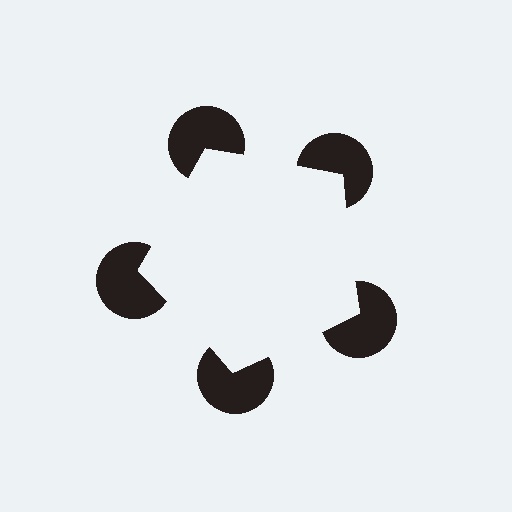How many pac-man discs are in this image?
There are 5 — one at each vertex of the illusory pentagon.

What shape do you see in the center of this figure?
An illusory pentagon — its edges are inferred from the aligned wedge cuts in the pac-man discs, not physically drawn.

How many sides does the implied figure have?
5 sides.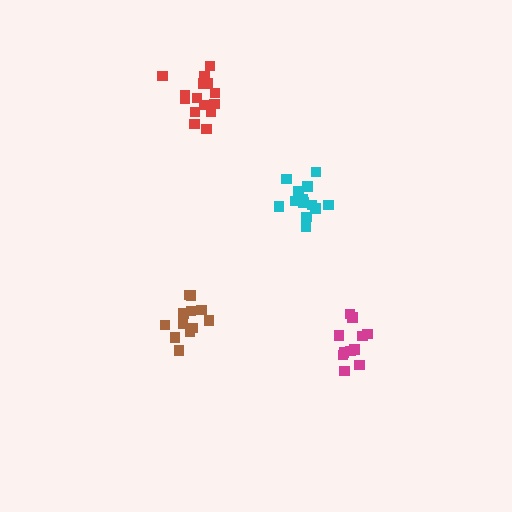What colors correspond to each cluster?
The clusters are colored: cyan, magenta, red, brown.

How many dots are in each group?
Group 1: 13 dots, Group 2: 11 dots, Group 3: 16 dots, Group 4: 12 dots (52 total).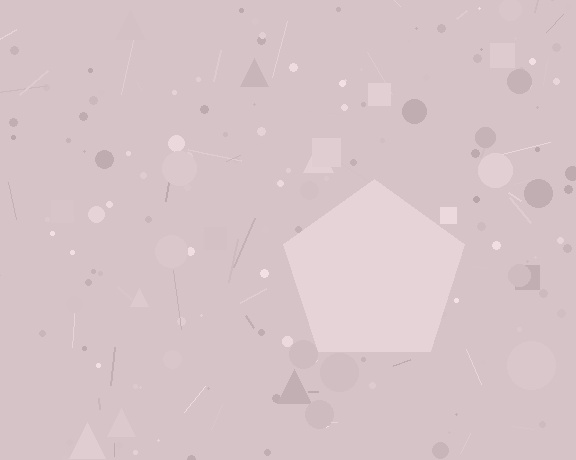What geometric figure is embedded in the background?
A pentagon is embedded in the background.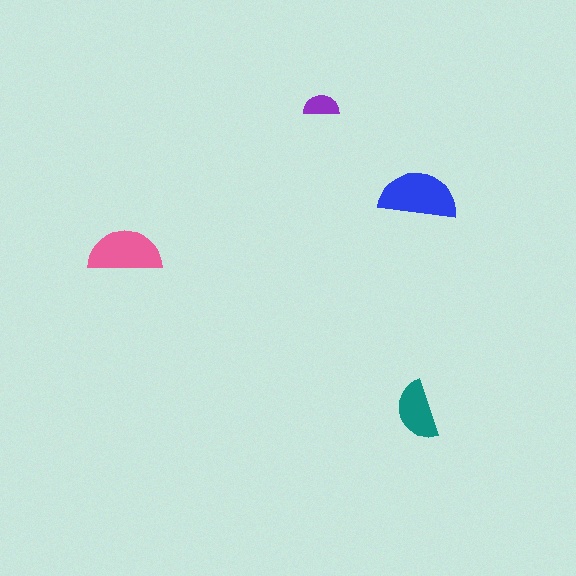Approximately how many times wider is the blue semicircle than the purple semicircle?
About 2 times wider.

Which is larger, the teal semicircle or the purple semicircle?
The teal one.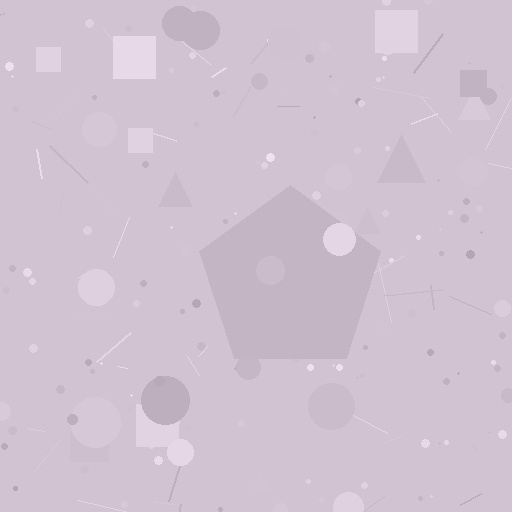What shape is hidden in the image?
A pentagon is hidden in the image.